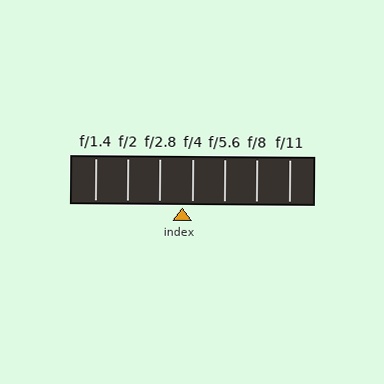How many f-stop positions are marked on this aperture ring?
There are 7 f-stop positions marked.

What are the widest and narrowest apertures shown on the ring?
The widest aperture shown is f/1.4 and the narrowest is f/11.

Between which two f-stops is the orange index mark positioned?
The index mark is between f/2.8 and f/4.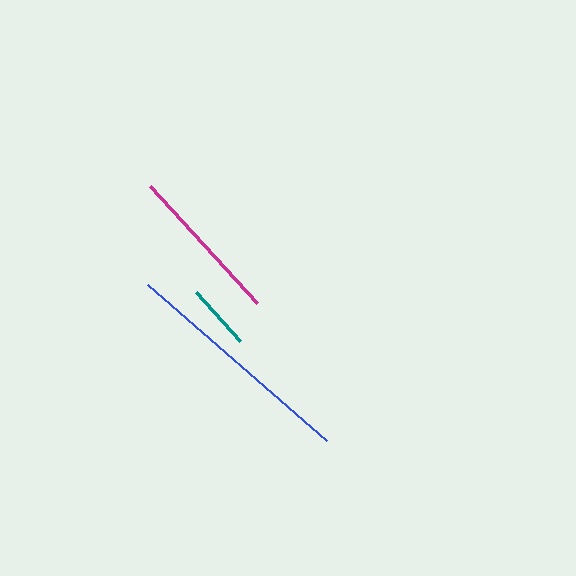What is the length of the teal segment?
The teal segment is approximately 66 pixels long.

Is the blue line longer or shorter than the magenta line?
The blue line is longer than the magenta line.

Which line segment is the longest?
The blue line is the longest at approximately 238 pixels.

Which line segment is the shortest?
The teal line is the shortest at approximately 66 pixels.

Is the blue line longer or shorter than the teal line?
The blue line is longer than the teal line.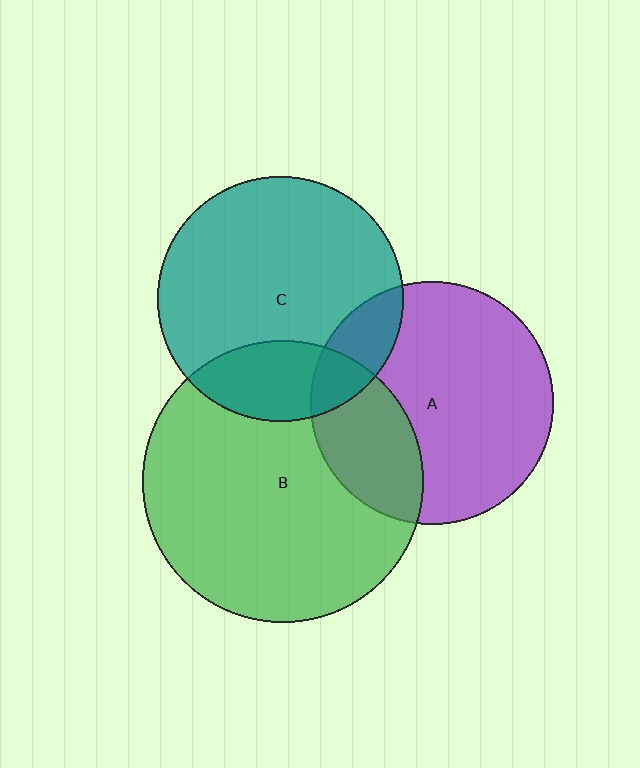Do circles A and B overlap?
Yes.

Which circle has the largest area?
Circle B (green).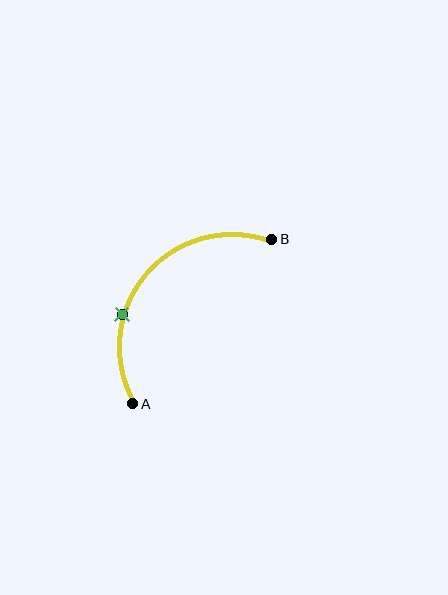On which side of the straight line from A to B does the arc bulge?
The arc bulges above and to the left of the straight line connecting A and B.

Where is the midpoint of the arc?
The arc midpoint is the point on the curve farthest from the straight line joining A and B. It sits above and to the left of that line.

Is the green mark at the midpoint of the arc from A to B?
No. The green mark lies on the arc but is closer to endpoint A. The arc midpoint would be at the point on the curve equidistant along the arc from both A and B.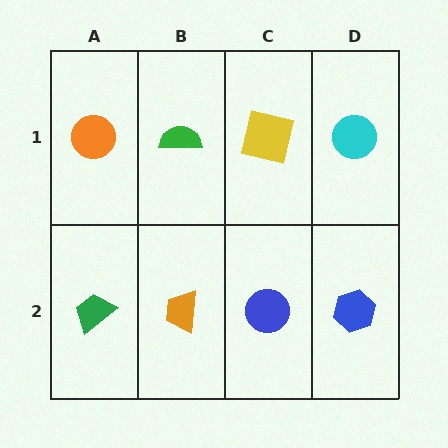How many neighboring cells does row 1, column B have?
3.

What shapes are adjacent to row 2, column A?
An orange circle (row 1, column A), an orange trapezoid (row 2, column B).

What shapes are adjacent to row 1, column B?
An orange trapezoid (row 2, column B), an orange circle (row 1, column A), a yellow square (row 1, column C).